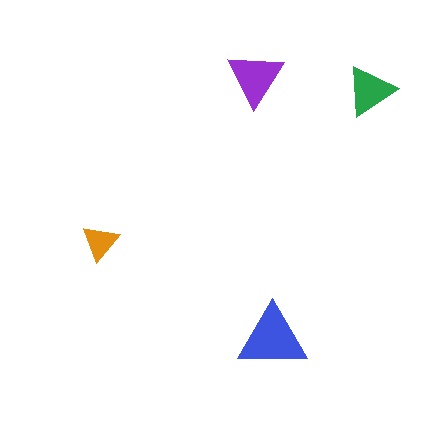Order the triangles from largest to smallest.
the blue one, the purple one, the green one, the orange one.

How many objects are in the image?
There are 4 objects in the image.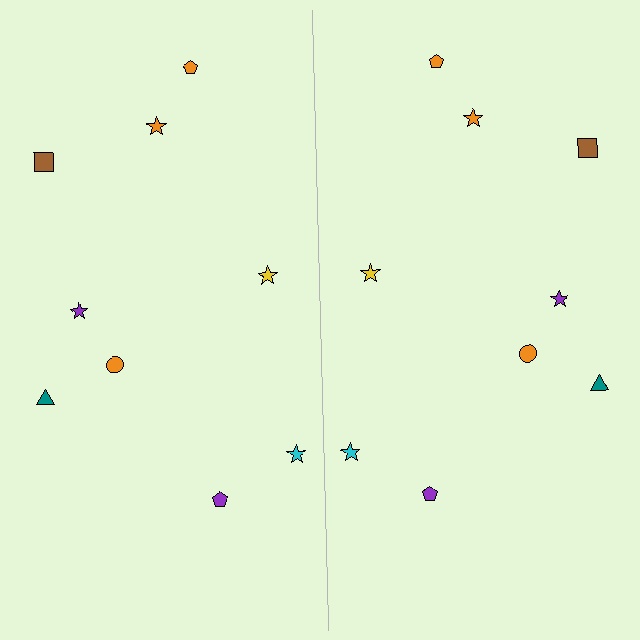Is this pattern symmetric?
Yes, this pattern has bilateral (reflection) symmetry.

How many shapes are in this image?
There are 18 shapes in this image.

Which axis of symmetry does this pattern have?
The pattern has a vertical axis of symmetry running through the center of the image.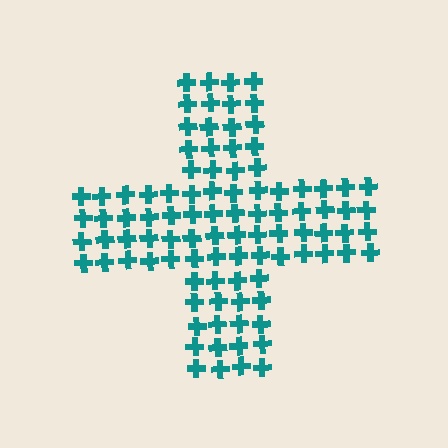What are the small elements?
The small elements are crosses.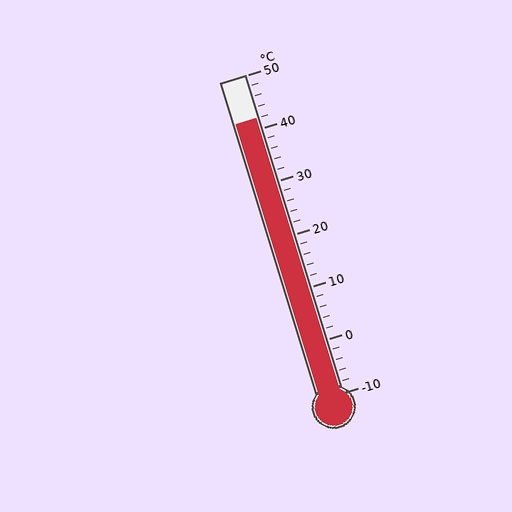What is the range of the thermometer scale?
The thermometer scale ranges from -10°C to 50°C.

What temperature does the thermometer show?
The thermometer shows approximately 42°C.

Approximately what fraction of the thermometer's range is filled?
The thermometer is filled to approximately 85% of its range.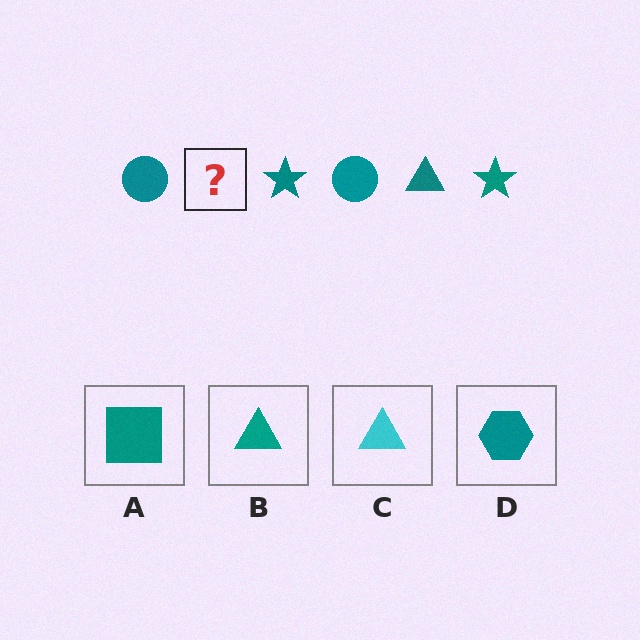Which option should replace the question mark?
Option B.